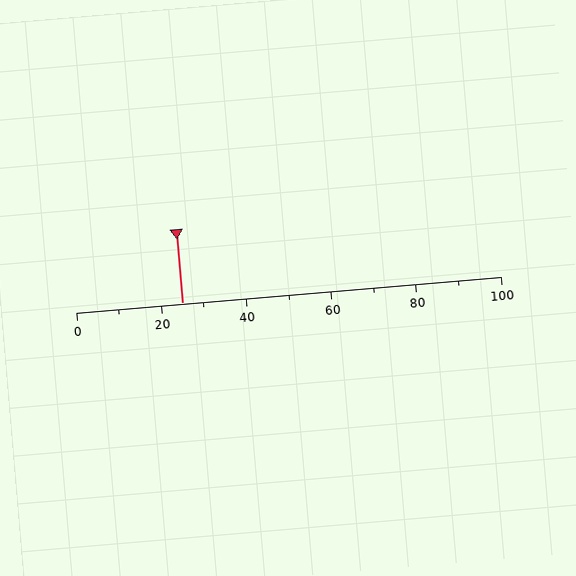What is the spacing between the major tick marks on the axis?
The major ticks are spaced 20 apart.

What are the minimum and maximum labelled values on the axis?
The axis runs from 0 to 100.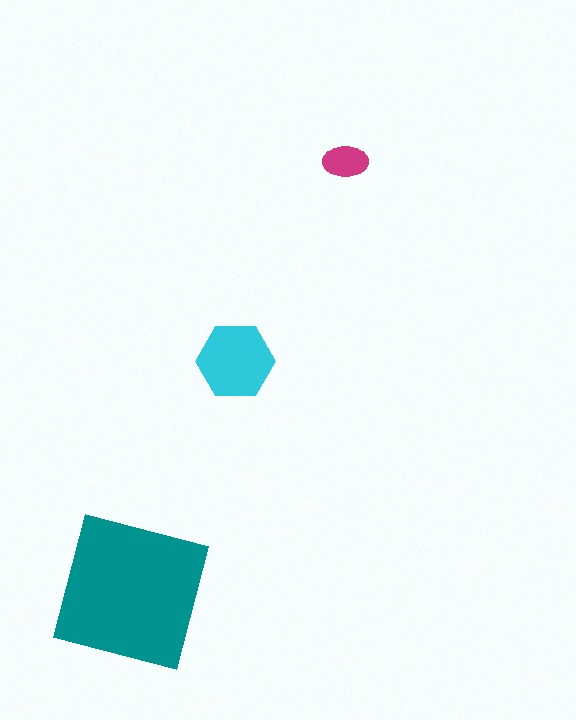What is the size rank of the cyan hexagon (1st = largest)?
2nd.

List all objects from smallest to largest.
The magenta ellipse, the cyan hexagon, the teal square.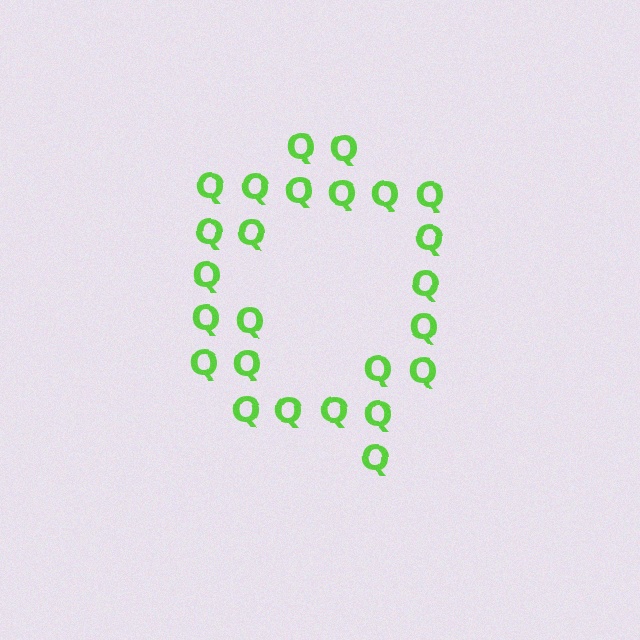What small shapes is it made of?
It is made of small letter Q's.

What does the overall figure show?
The overall figure shows the letter Q.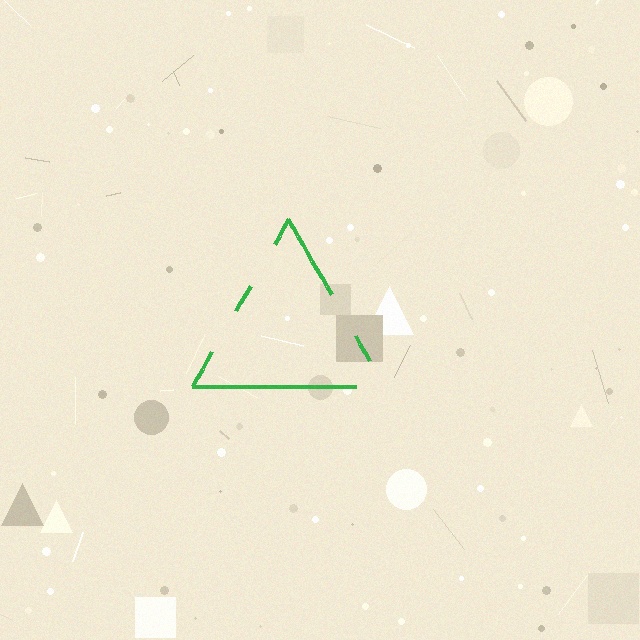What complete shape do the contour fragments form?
The contour fragments form a triangle.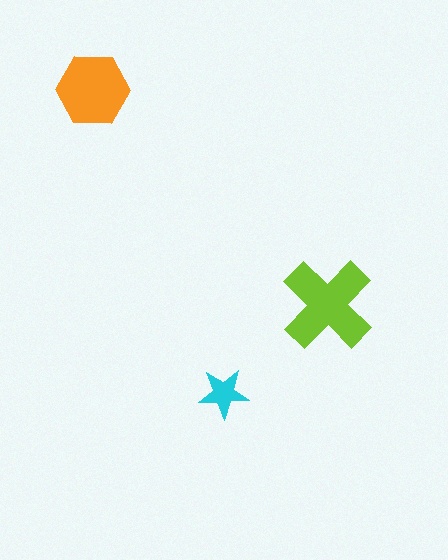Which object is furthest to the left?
The orange hexagon is leftmost.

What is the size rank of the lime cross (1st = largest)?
1st.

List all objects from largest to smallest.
The lime cross, the orange hexagon, the cyan star.